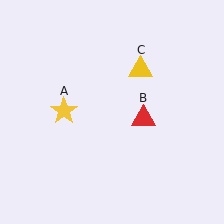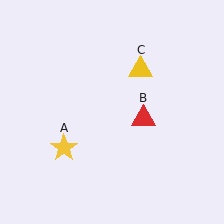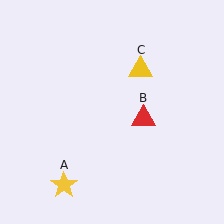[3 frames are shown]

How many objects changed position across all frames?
1 object changed position: yellow star (object A).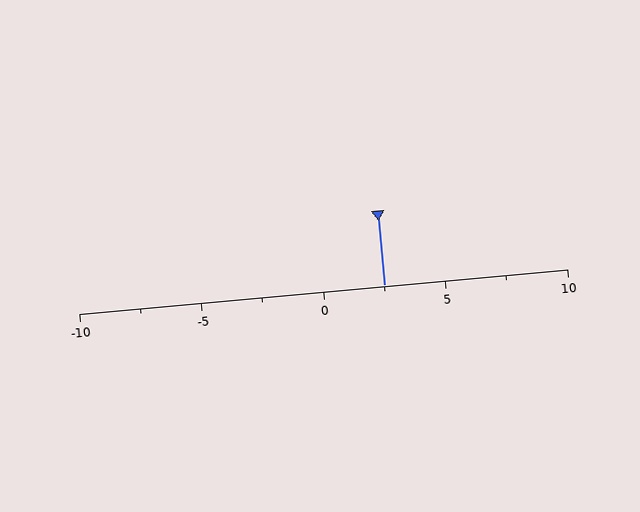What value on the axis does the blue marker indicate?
The marker indicates approximately 2.5.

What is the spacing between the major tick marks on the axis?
The major ticks are spaced 5 apart.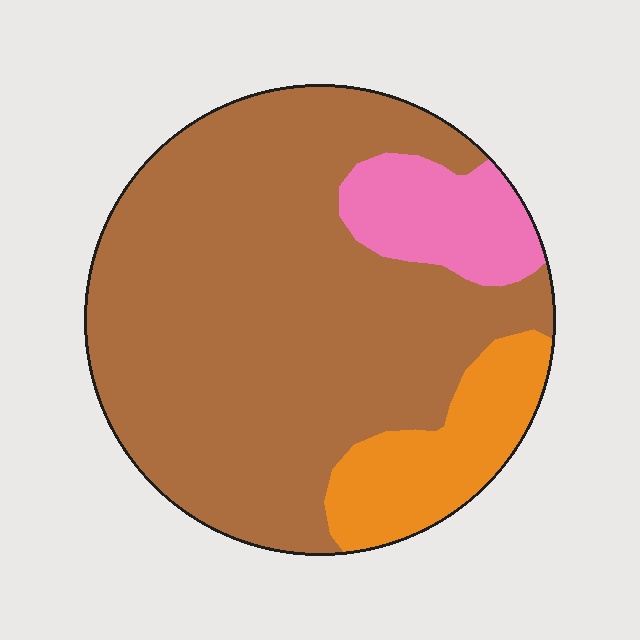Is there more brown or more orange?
Brown.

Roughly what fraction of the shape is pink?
Pink covers about 10% of the shape.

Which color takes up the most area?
Brown, at roughly 75%.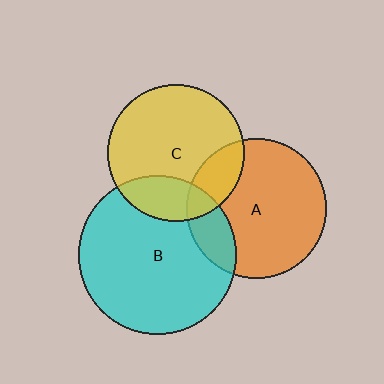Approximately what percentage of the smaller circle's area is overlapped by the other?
Approximately 20%.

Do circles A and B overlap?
Yes.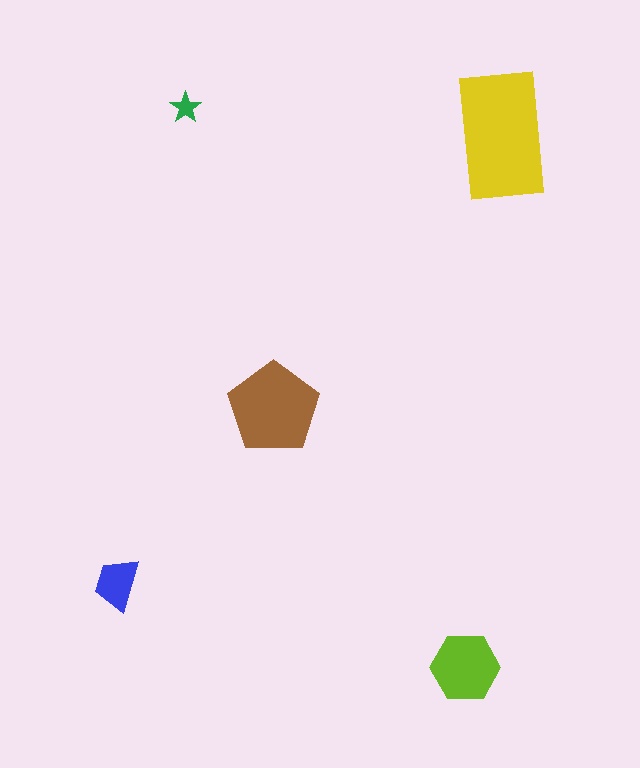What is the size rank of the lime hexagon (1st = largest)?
3rd.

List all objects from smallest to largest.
The green star, the blue trapezoid, the lime hexagon, the brown pentagon, the yellow rectangle.